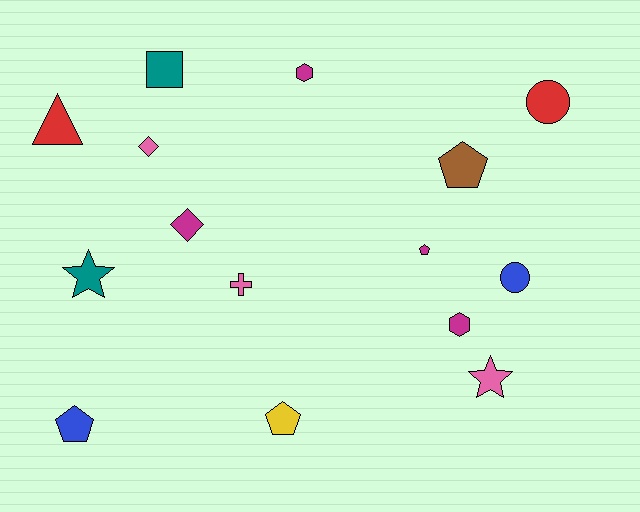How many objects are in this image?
There are 15 objects.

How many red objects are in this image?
There are 2 red objects.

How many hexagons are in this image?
There are 2 hexagons.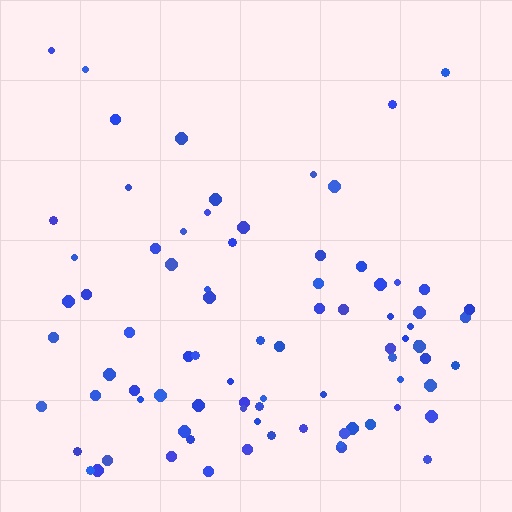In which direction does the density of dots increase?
From top to bottom, with the bottom side densest.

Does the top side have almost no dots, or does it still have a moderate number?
Still a moderate number, just noticeably fewer than the bottom.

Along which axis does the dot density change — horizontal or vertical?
Vertical.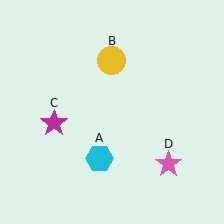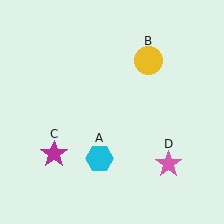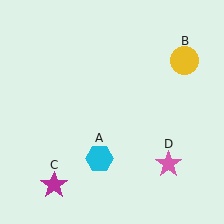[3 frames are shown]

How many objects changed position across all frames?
2 objects changed position: yellow circle (object B), magenta star (object C).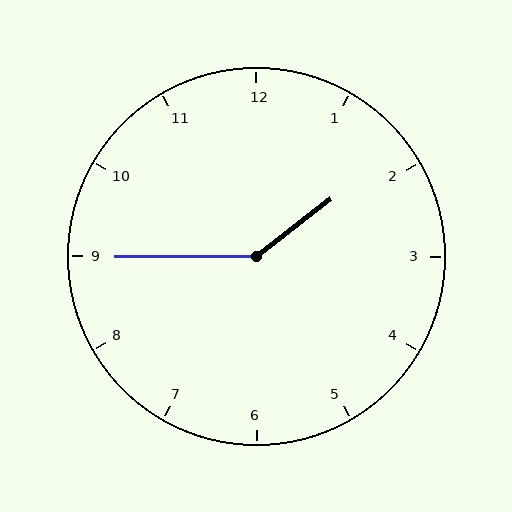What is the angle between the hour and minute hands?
Approximately 142 degrees.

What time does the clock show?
1:45.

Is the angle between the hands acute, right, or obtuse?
It is obtuse.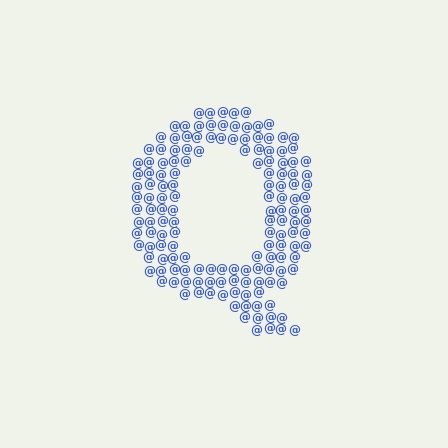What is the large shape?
The large shape is the letter Q.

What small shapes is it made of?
It is made of small at signs.